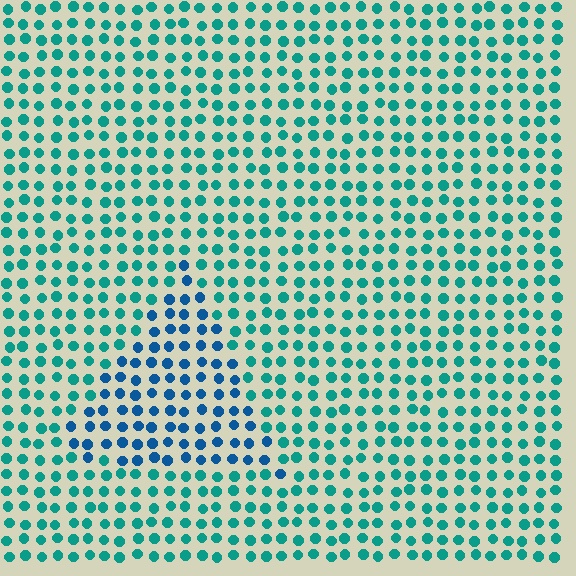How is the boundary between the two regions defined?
The boundary is defined purely by a slight shift in hue (about 36 degrees). Spacing, size, and orientation are identical on both sides.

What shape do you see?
I see a triangle.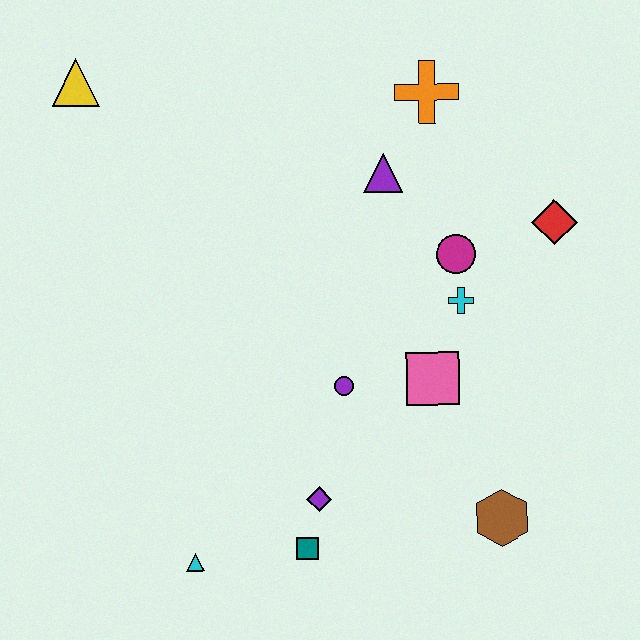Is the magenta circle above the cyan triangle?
Yes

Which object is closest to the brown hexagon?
The pink square is closest to the brown hexagon.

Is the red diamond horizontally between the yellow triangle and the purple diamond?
No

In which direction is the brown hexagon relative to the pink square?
The brown hexagon is below the pink square.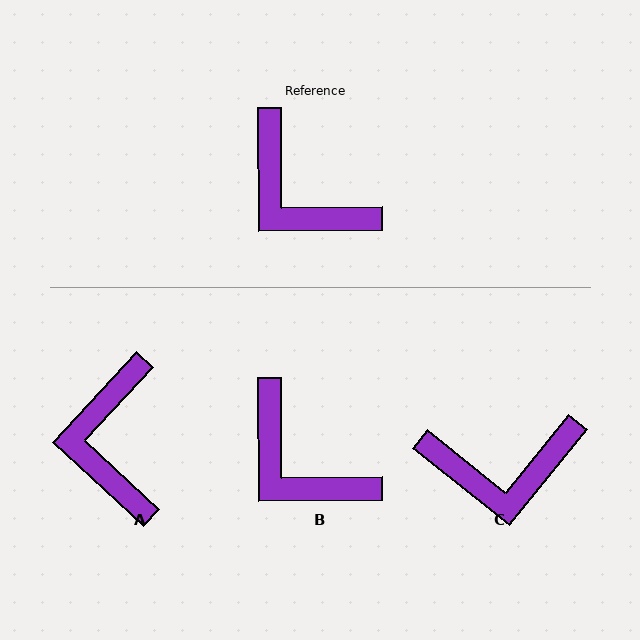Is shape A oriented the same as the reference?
No, it is off by about 43 degrees.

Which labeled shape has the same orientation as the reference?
B.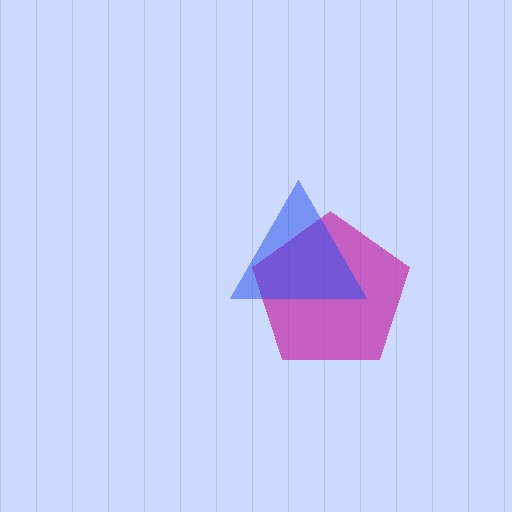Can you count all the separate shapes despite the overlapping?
Yes, there are 2 separate shapes.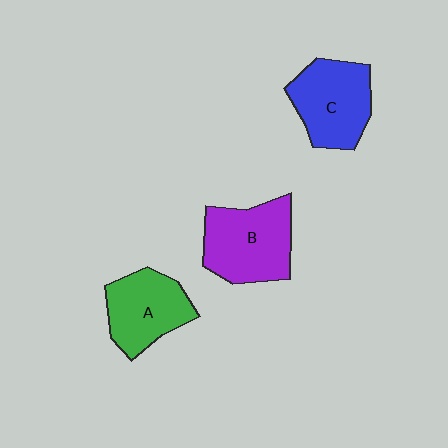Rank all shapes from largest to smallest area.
From largest to smallest: B (purple), C (blue), A (green).